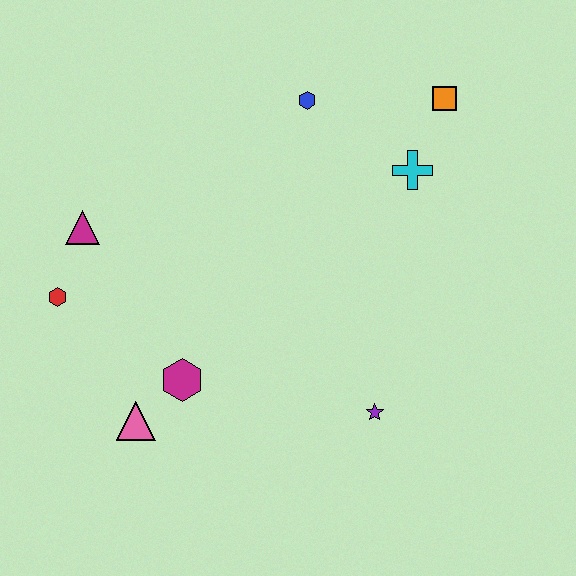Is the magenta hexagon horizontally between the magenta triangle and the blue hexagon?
Yes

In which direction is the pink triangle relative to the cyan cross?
The pink triangle is to the left of the cyan cross.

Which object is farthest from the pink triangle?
The orange square is farthest from the pink triangle.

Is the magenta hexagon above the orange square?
No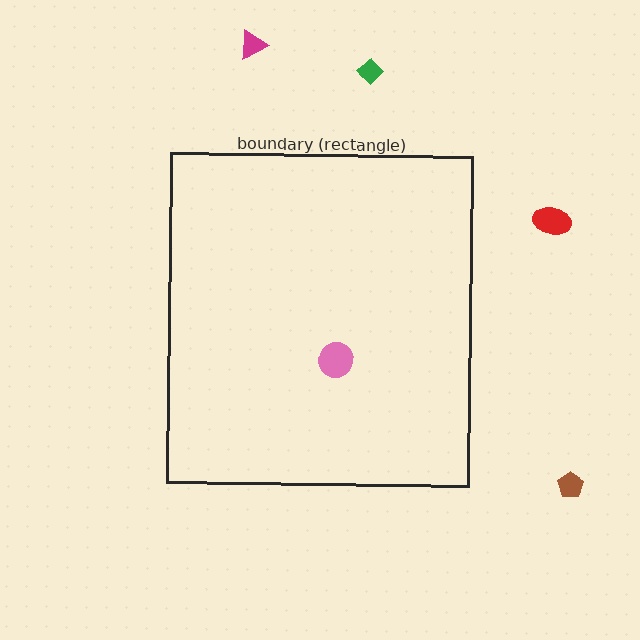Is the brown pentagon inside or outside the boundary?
Outside.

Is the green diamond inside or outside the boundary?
Outside.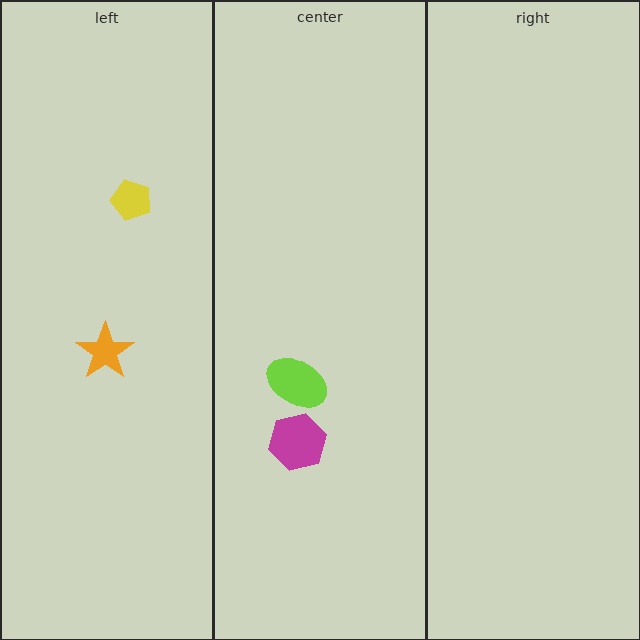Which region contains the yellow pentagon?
The left region.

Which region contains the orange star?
The left region.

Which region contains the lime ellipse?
The center region.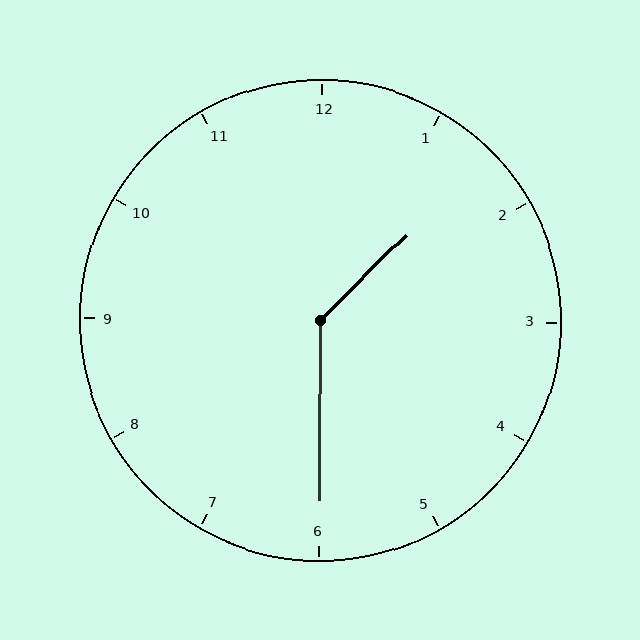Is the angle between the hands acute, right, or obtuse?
It is obtuse.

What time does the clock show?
1:30.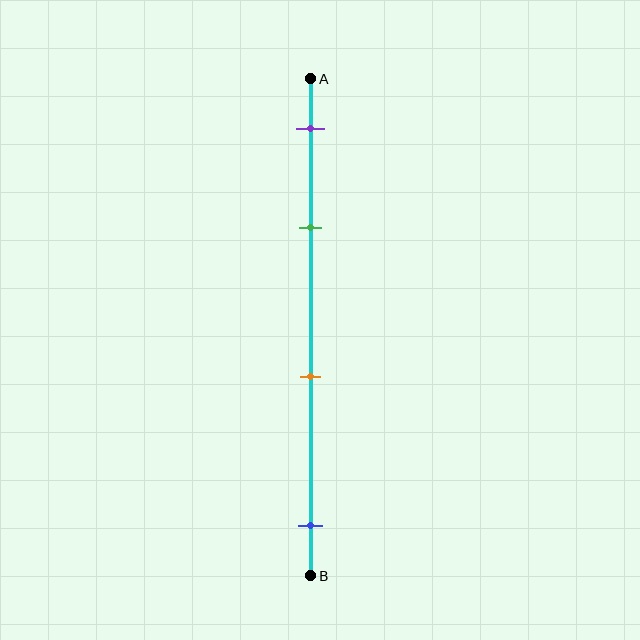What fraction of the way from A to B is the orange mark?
The orange mark is approximately 60% (0.6) of the way from A to B.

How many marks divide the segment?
There are 4 marks dividing the segment.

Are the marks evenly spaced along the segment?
No, the marks are not evenly spaced.